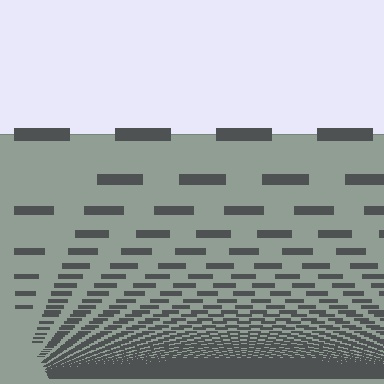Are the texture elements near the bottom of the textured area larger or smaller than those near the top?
Smaller. The gradient is inverted — elements near the bottom are smaller and denser.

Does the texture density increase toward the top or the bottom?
Density increases toward the bottom.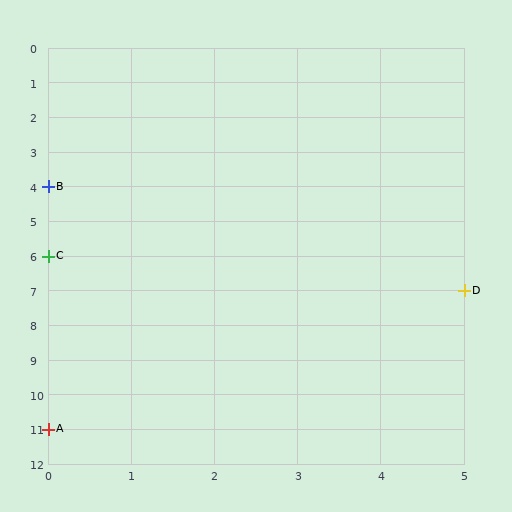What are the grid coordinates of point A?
Point A is at grid coordinates (0, 11).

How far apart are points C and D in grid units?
Points C and D are 5 columns and 1 row apart (about 5.1 grid units diagonally).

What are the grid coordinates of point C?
Point C is at grid coordinates (0, 6).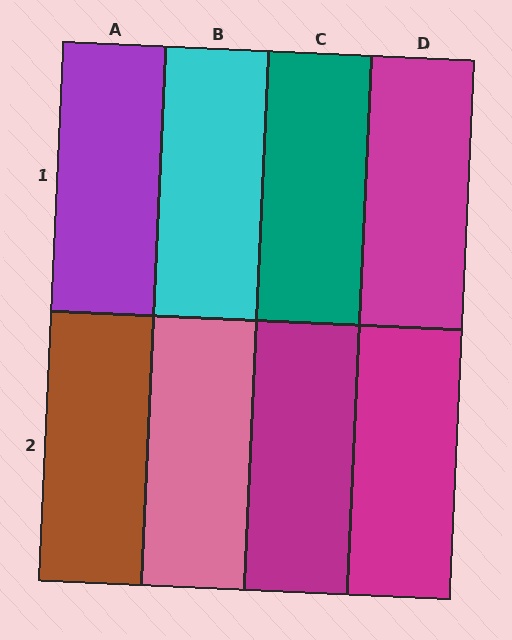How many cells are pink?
1 cell is pink.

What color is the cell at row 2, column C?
Magenta.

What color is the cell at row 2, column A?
Brown.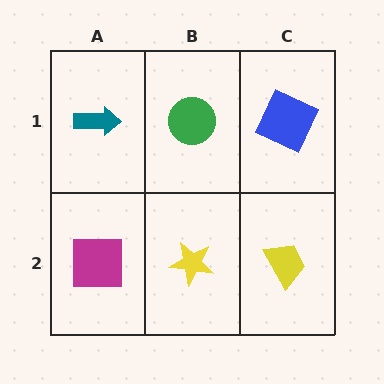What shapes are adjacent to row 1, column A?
A magenta square (row 2, column A), a green circle (row 1, column B).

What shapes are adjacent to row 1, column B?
A yellow star (row 2, column B), a teal arrow (row 1, column A), a blue square (row 1, column C).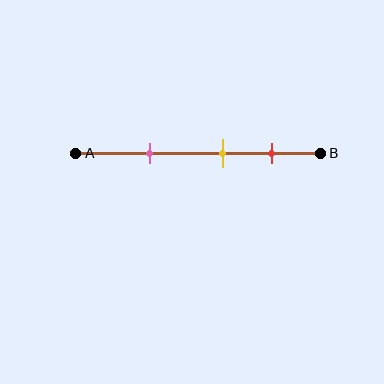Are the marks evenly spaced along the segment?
Yes, the marks are approximately evenly spaced.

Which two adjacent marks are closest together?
The yellow and red marks are the closest adjacent pair.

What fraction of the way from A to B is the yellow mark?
The yellow mark is approximately 60% (0.6) of the way from A to B.